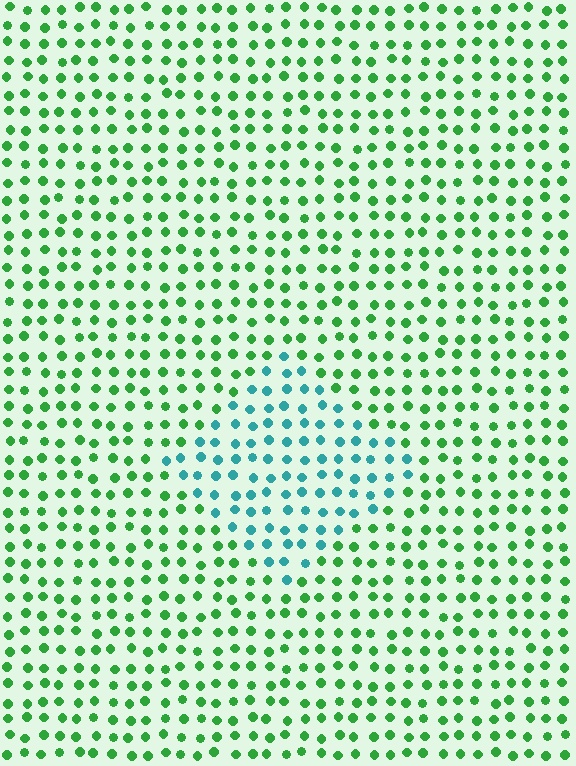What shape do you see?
I see a diamond.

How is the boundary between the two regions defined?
The boundary is defined purely by a slight shift in hue (about 54 degrees). Spacing, size, and orientation are identical on both sides.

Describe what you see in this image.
The image is filled with small green elements in a uniform arrangement. A diamond-shaped region is visible where the elements are tinted to a slightly different hue, forming a subtle color boundary.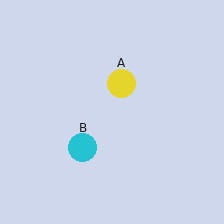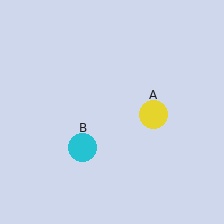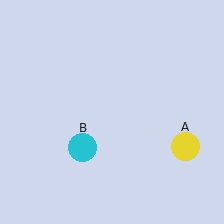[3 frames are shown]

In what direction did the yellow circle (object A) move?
The yellow circle (object A) moved down and to the right.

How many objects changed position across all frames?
1 object changed position: yellow circle (object A).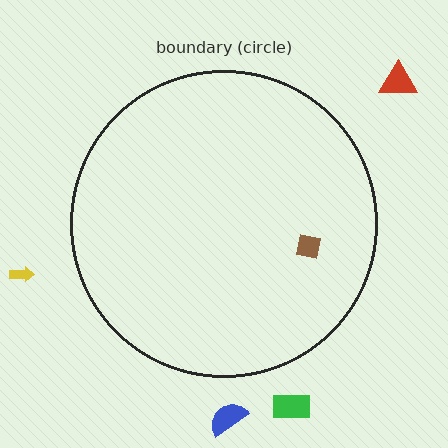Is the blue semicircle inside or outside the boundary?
Outside.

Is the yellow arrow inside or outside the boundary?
Outside.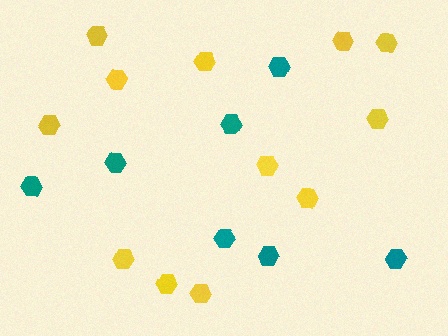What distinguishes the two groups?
There are 2 groups: one group of teal hexagons (7) and one group of yellow hexagons (12).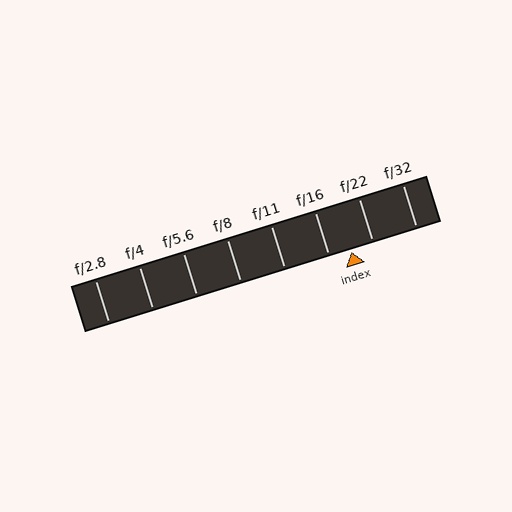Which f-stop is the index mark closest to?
The index mark is closest to f/22.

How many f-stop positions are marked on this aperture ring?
There are 8 f-stop positions marked.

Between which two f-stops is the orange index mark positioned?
The index mark is between f/16 and f/22.